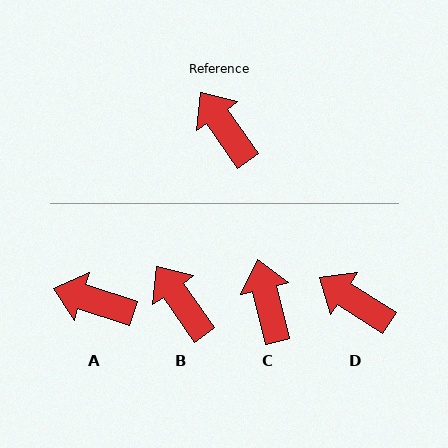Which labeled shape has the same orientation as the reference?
B.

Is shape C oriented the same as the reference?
No, it is off by about 21 degrees.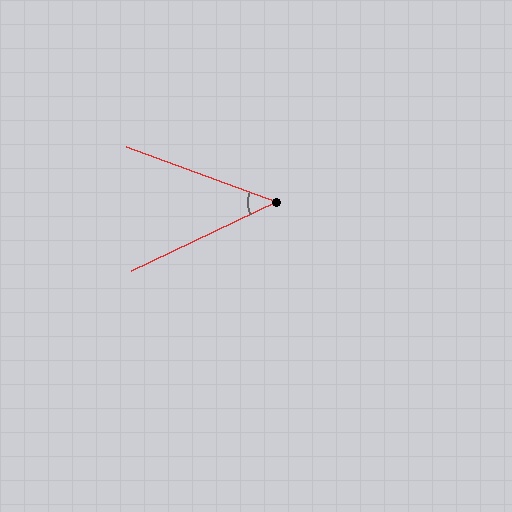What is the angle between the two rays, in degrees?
Approximately 46 degrees.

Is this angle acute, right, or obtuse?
It is acute.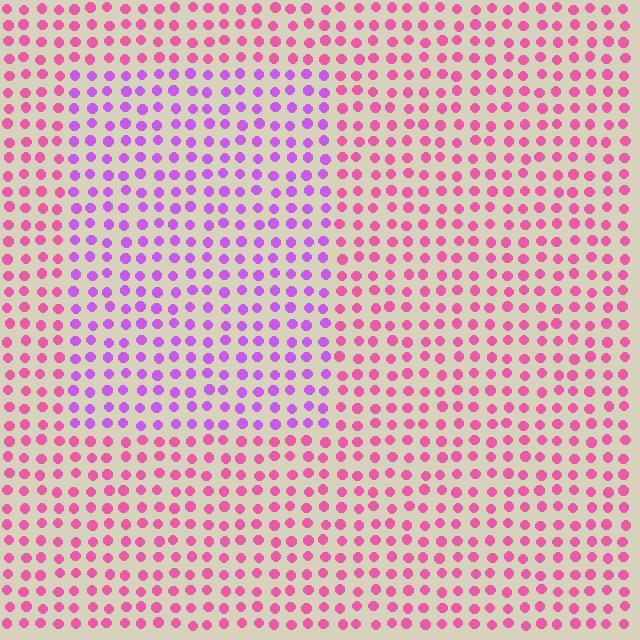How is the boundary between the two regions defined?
The boundary is defined purely by a slight shift in hue (about 42 degrees). Spacing, size, and orientation are identical on both sides.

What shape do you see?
I see a rectangle.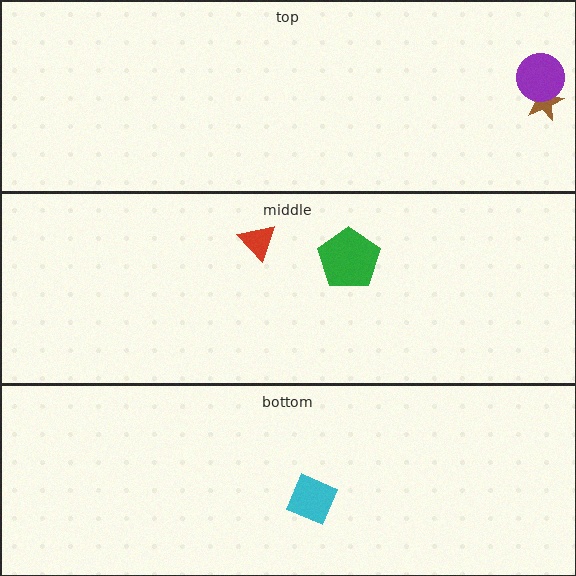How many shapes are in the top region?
2.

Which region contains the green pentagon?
The middle region.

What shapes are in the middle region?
The red triangle, the green pentagon.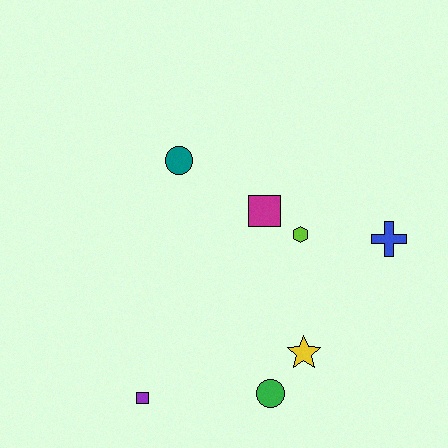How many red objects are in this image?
There are no red objects.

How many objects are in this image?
There are 7 objects.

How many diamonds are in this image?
There are no diamonds.